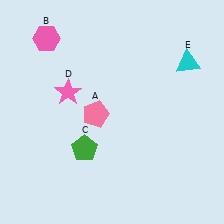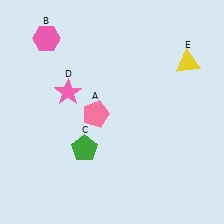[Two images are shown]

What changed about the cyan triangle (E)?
In Image 1, E is cyan. In Image 2, it changed to yellow.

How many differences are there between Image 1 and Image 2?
There is 1 difference between the two images.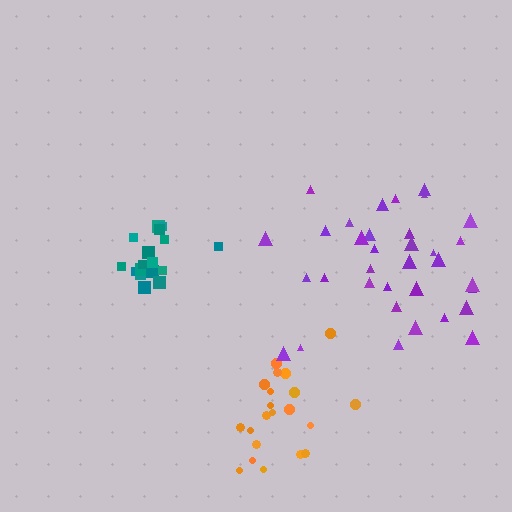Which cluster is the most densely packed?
Teal.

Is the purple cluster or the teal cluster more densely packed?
Teal.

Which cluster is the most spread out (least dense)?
Purple.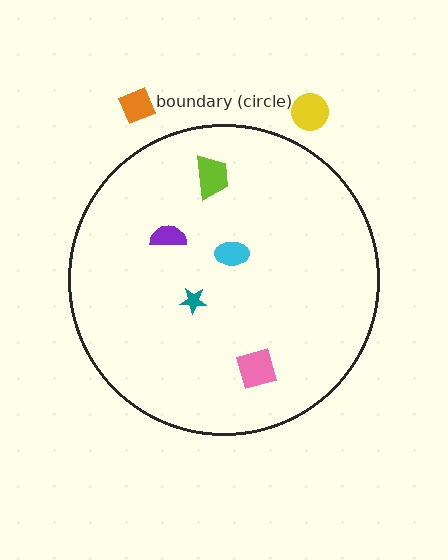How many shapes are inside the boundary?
5 inside, 2 outside.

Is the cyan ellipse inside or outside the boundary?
Inside.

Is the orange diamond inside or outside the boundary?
Outside.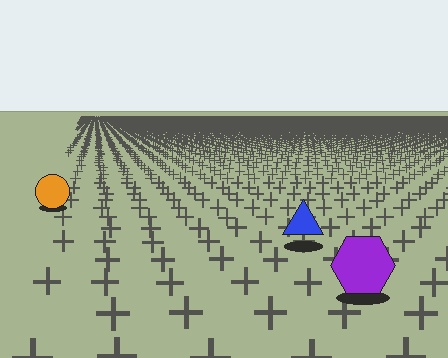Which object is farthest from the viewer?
The orange circle is farthest from the viewer. It appears smaller and the ground texture around it is denser.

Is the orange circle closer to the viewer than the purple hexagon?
No. The purple hexagon is closer — you can tell from the texture gradient: the ground texture is coarser near it.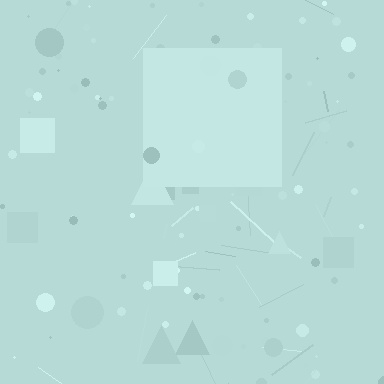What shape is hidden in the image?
A square is hidden in the image.